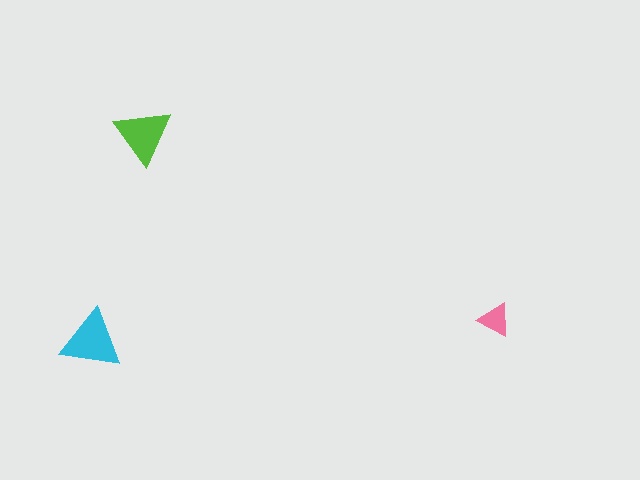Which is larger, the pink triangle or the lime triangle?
The lime one.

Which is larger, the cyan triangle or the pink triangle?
The cyan one.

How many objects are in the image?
There are 3 objects in the image.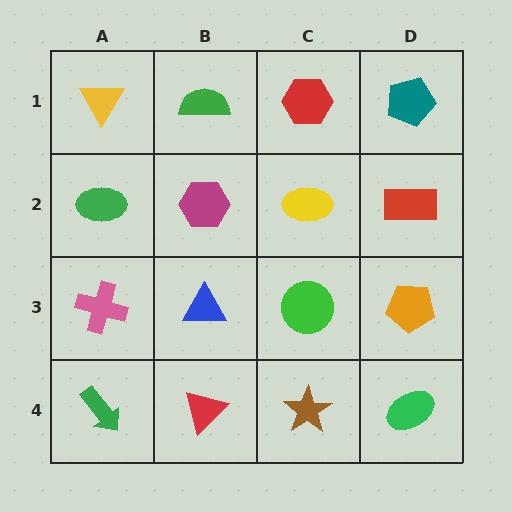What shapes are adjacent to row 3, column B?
A magenta hexagon (row 2, column B), a red triangle (row 4, column B), a pink cross (row 3, column A), a green circle (row 3, column C).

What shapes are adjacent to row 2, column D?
A teal pentagon (row 1, column D), an orange pentagon (row 3, column D), a yellow ellipse (row 2, column C).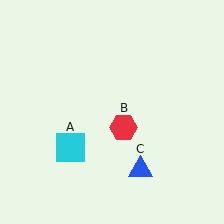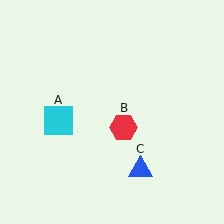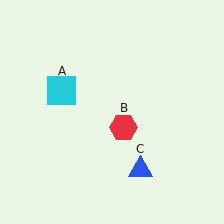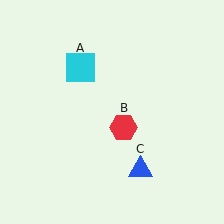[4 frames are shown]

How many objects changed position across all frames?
1 object changed position: cyan square (object A).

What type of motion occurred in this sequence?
The cyan square (object A) rotated clockwise around the center of the scene.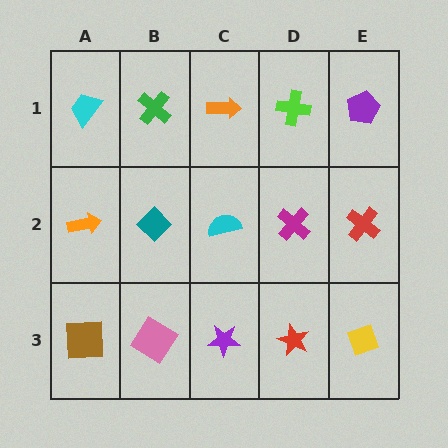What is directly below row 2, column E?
A yellow diamond.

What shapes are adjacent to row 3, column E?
A red cross (row 2, column E), a red star (row 3, column D).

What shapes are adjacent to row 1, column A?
An orange arrow (row 2, column A), a green cross (row 1, column B).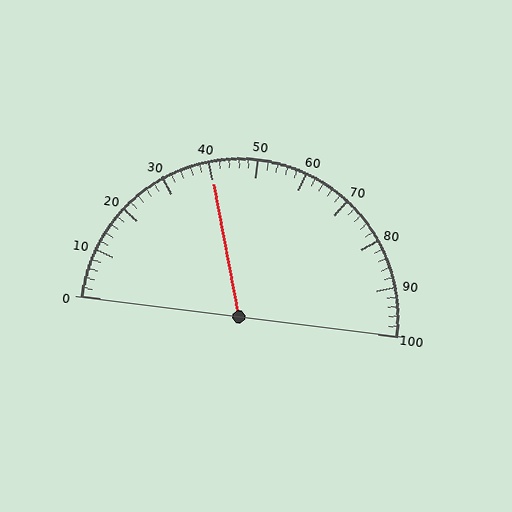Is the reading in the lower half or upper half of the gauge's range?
The reading is in the lower half of the range (0 to 100).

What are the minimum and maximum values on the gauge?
The gauge ranges from 0 to 100.